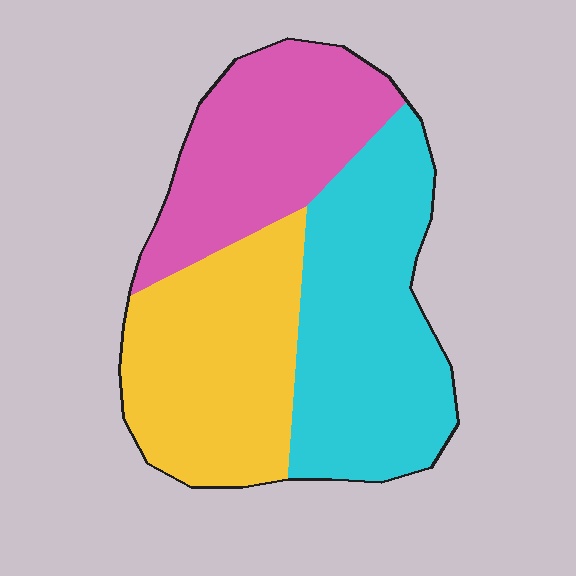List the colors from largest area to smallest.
From largest to smallest: cyan, yellow, pink.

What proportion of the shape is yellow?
Yellow covers 33% of the shape.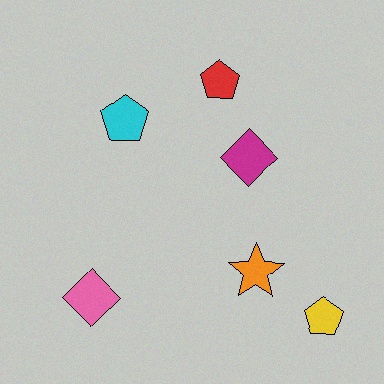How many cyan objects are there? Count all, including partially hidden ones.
There is 1 cyan object.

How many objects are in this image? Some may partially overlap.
There are 6 objects.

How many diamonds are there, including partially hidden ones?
There are 2 diamonds.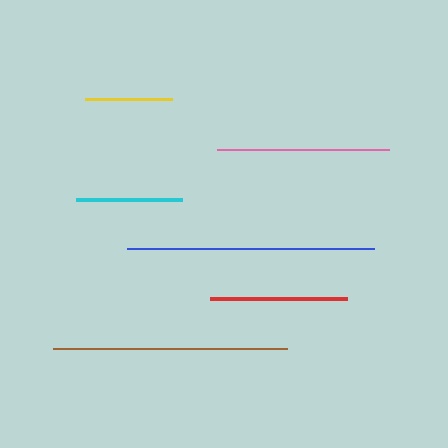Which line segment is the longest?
The blue line is the longest at approximately 247 pixels.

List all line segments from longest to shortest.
From longest to shortest: blue, brown, pink, red, cyan, yellow.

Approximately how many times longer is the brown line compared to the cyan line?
The brown line is approximately 2.2 times the length of the cyan line.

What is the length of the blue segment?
The blue segment is approximately 247 pixels long.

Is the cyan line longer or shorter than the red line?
The red line is longer than the cyan line.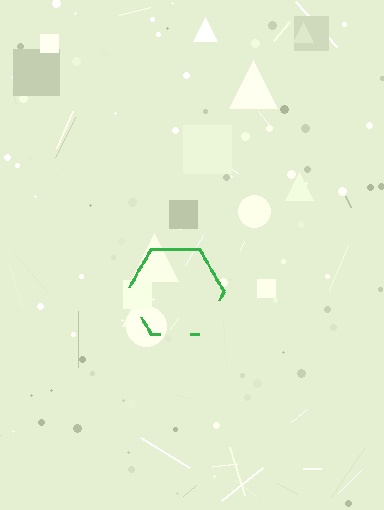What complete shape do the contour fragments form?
The contour fragments form a hexagon.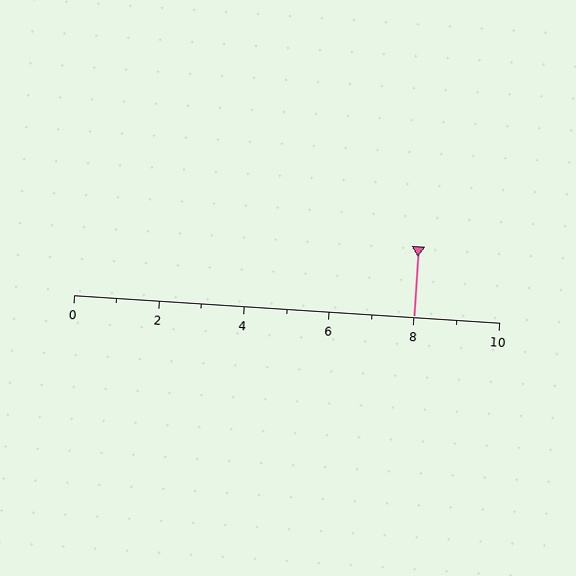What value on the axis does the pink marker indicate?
The marker indicates approximately 8.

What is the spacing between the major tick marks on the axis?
The major ticks are spaced 2 apart.